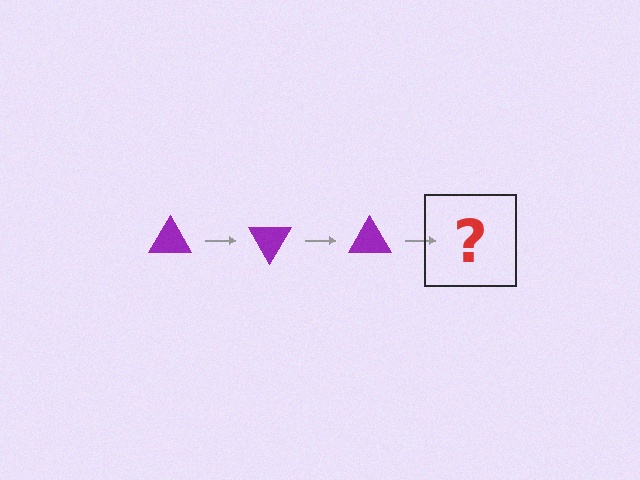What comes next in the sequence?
The next element should be a purple triangle rotated 180 degrees.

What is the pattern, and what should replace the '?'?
The pattern is that the triangle rotates 60 degrees each step. The '?' should be a purple triangle rotated 180 degrees.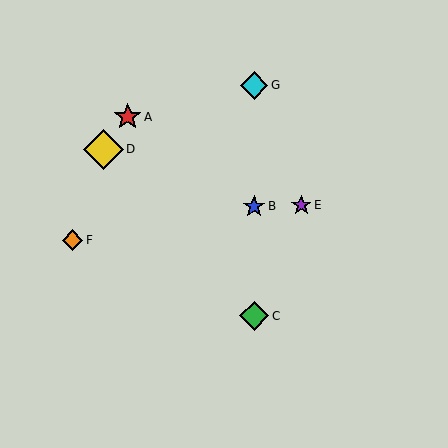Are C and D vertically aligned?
No, C is at x≈254 and D is at x≈103.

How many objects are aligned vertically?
3 objects (B, C, G) are aligned vertically.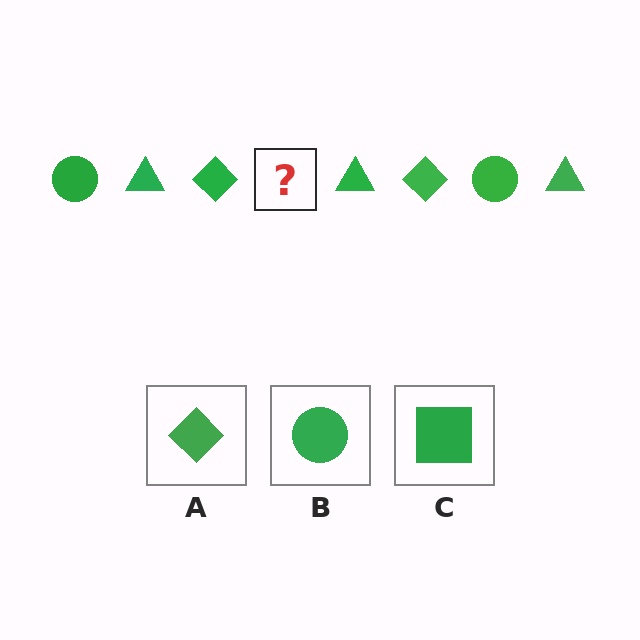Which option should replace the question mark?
Option B.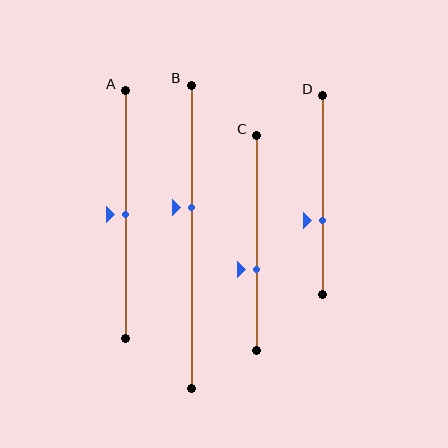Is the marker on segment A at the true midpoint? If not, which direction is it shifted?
Yes, the marker on segment A is at the true midpoint.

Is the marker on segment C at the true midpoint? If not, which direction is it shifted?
No, the marker on segment C is shifted downward by about 12% of the segment length.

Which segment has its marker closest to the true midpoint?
Segment A has its marker closest to the true midpoint.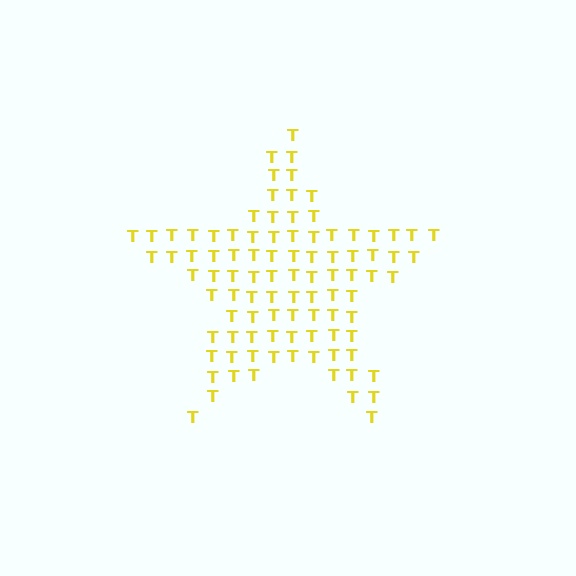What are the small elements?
The small elements are letter T's.